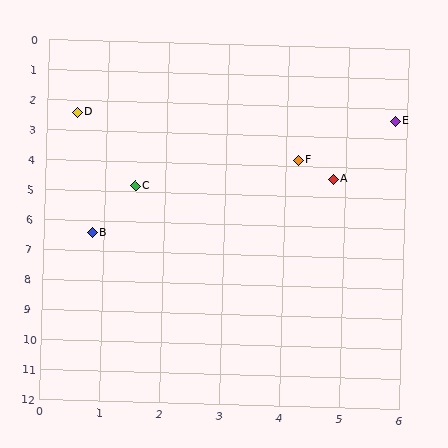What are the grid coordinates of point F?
Point F is at approximately (4.2, 3.8).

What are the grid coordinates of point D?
Point D is at approximately (0.5, 2.4).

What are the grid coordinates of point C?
Point C is at approximately (1.5, 4.8).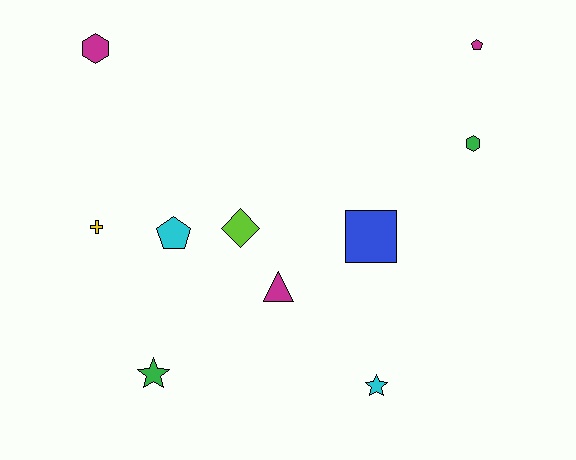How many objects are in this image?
There are 10 objects.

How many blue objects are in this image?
There is 1 blue object.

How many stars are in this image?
There are 2 stars.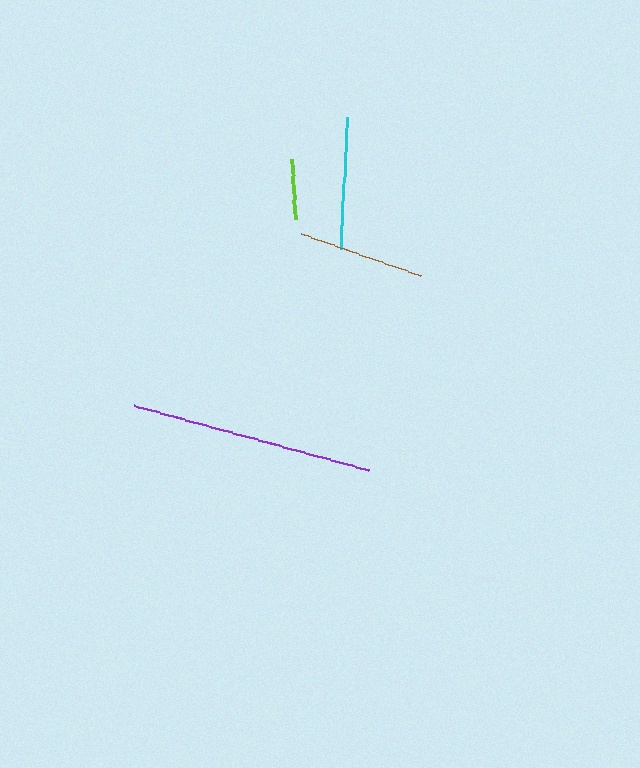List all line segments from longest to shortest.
From longest to shortest: purple, cyan, brown, lime.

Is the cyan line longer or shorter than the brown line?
The cyan line is longer than the brown line.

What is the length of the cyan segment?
The cyan segment is approximately 131 pixels long.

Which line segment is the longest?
The purple line is the longest at approximately 244 pixels.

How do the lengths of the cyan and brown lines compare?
The cyan and brown lines are approximately the same length.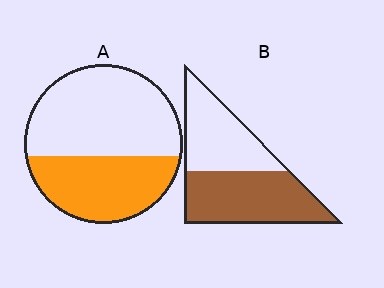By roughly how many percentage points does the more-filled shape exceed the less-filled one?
By roughly 15 percentage points (B over A).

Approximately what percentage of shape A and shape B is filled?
A is approximately 40% and B is approximately 55%.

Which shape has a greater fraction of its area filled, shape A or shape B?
Shape B.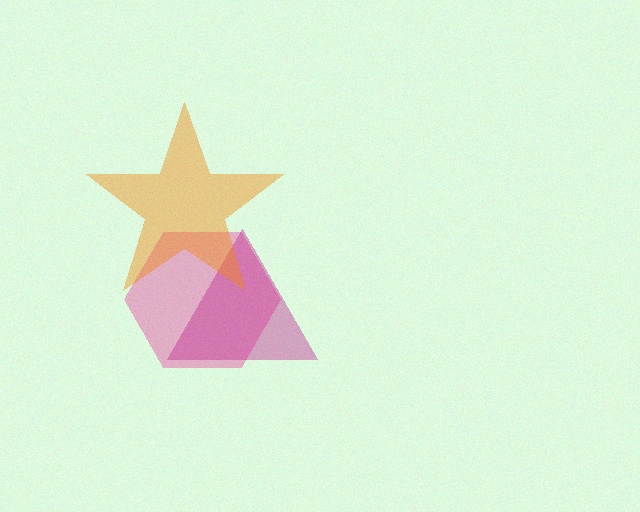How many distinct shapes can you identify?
There are 3 distinct shapes: a pink hexagon, a magenta triangle, an orange star.